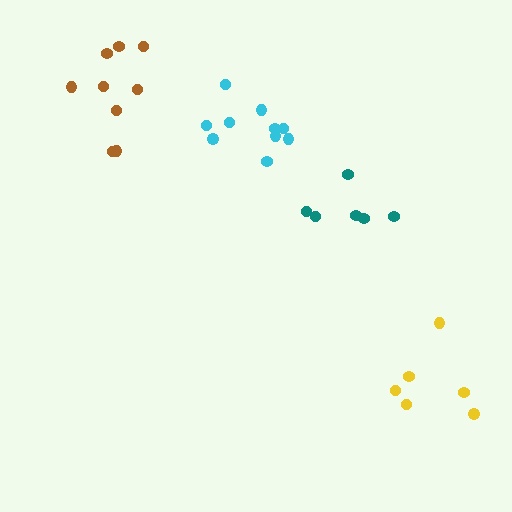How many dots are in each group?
Group 1: 6 dots, Group 2: 9 dots, Group 3: 10 dots, Group 4: 6 dots (31 total).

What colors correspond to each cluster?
The clusters are colored: yellow, brown, cyan, teal.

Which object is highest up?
The brown cluster is topmost.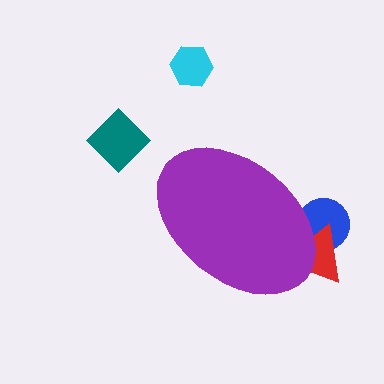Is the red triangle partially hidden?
Yes, the red triangle is partially hidden behind the purple ellipse.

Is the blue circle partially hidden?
Yes, the blue circle is partially hidden behind the purple ellipse.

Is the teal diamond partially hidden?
No, the teal diamond is fully visible.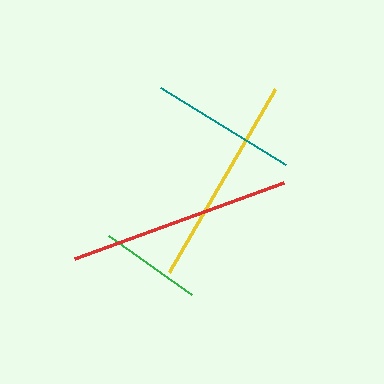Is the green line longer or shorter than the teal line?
The teal line is longer than the green line.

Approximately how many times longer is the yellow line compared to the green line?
The yellow line is approximately 2.1 times the length of the green line.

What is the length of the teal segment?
The teal segment is approximately 147 pixels long.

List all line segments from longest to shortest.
From longest to shortest: red, yellow, teal, green.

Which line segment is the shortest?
The green line is the shortest at approximately 102 pixels.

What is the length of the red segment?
The red segment is approximately 222 pixels long.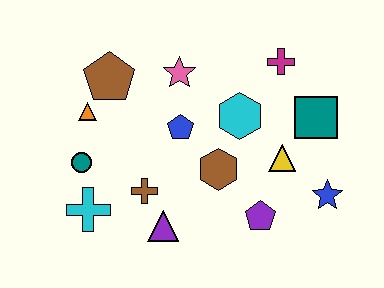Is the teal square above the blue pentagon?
Yes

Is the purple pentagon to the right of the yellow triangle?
No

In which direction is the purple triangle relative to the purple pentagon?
The purple triangle is to the left of the purple pentagon.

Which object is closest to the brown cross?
The purple triangle is closest to the brown cross.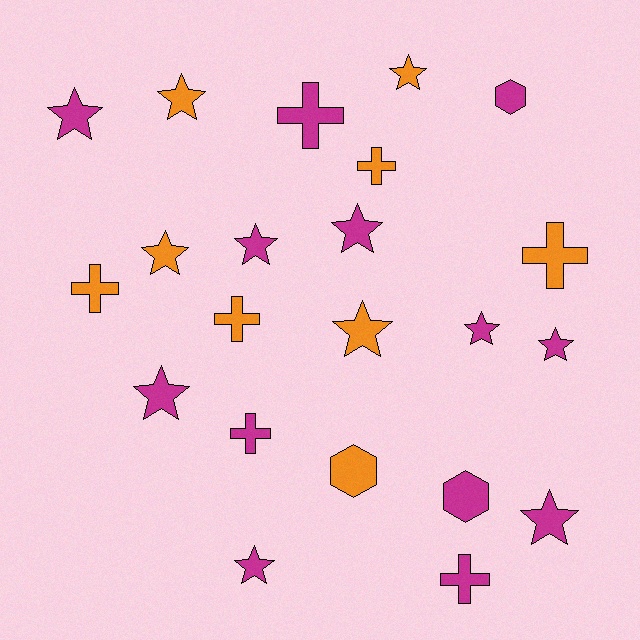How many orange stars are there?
There are 4 orange stars.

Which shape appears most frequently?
Star, with 12 objects.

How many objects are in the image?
There are 22 objects.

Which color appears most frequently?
Magenta, with 13 objects.